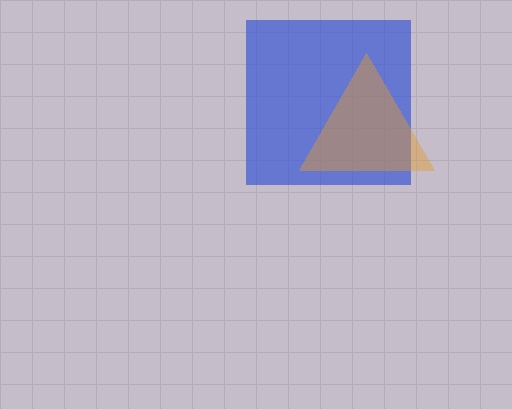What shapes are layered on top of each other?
The layered shapes are: a blue square, an orange triangle.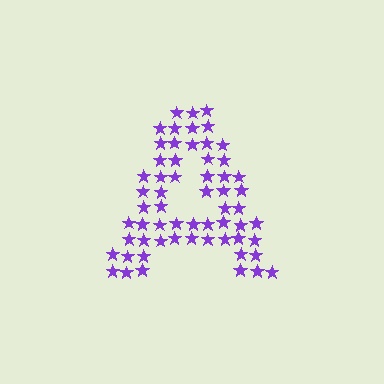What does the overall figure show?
The overall figure shows the letter A.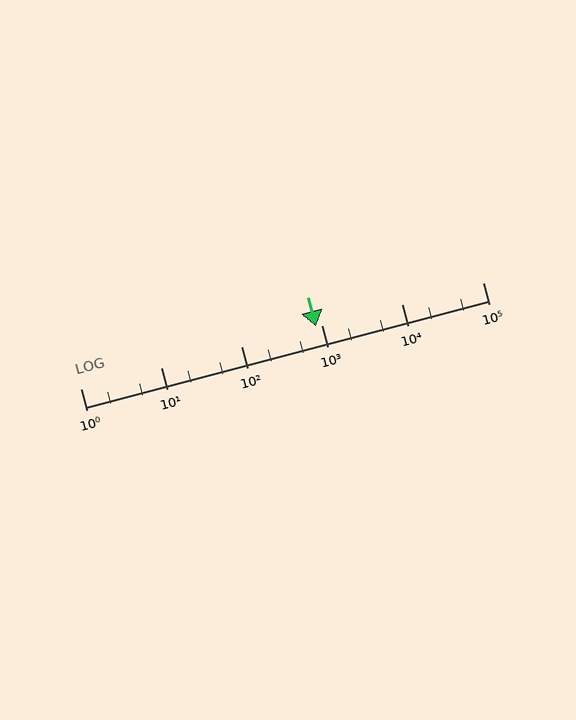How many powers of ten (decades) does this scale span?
The scale spans 5 decades, from 1 to 100000.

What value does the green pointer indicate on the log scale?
The pointer indicates approximately 850.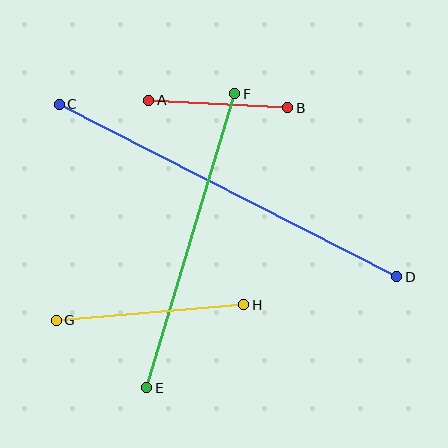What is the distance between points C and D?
The distance is approximately 379 pixels.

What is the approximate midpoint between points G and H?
The midpoint is at approximately (150, 313) pixels.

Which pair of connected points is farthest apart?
Points C and D are farthest apart.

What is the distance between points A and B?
The distance is approximately 139 pixels.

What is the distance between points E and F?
The distance is approximately 307 pixels.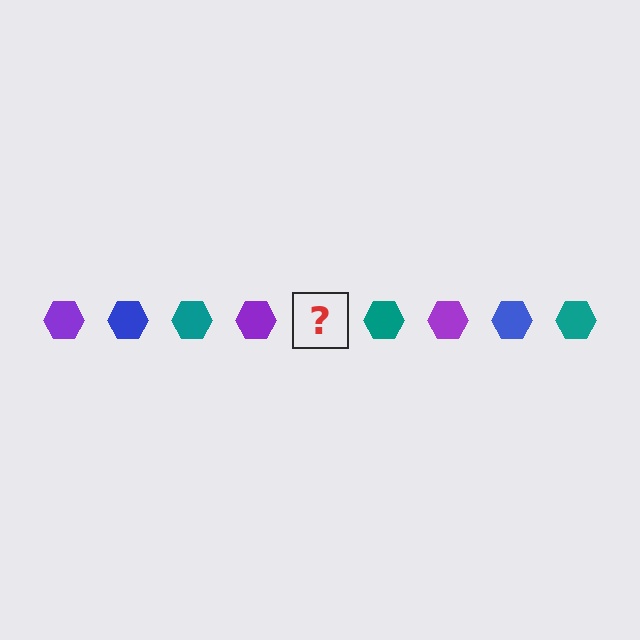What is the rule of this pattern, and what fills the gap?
The rule is that the pattern cycles through purple, blue, teal hexagons. The gap should be filled with a blue hexagon.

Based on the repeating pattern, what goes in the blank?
The blank should be a blue hexagon.